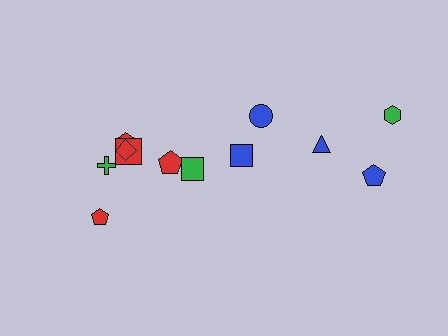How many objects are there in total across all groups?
There are 12 objects.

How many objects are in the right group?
There are 5 objects.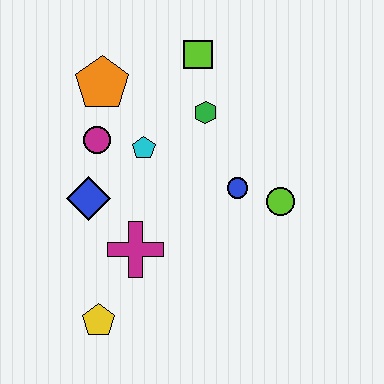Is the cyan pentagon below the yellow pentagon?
No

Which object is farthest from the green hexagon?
The yellow pentagon is farthest from the green hexagon.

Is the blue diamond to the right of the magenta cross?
No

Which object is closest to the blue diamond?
The magenta circle is closest to the blue diamond.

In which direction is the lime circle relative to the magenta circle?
The lime circle is to the right of the magenta circle.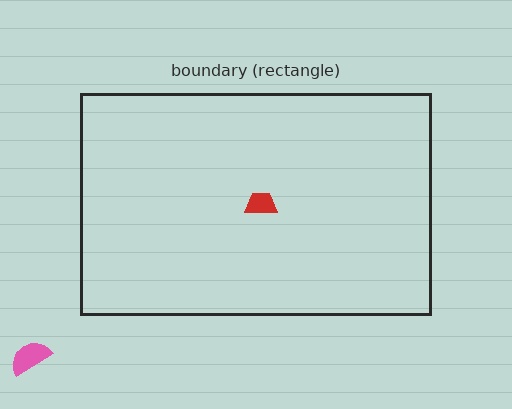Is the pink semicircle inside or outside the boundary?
Outside.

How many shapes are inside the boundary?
1 inside, 1 outside.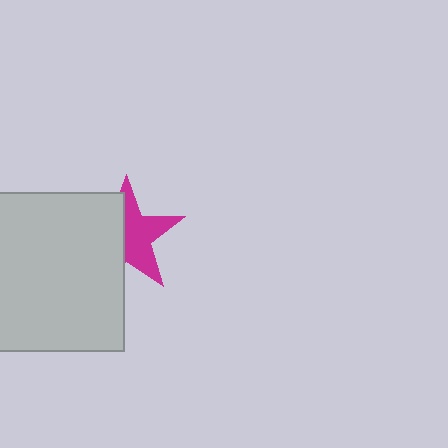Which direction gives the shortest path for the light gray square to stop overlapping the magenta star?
Moving left gives the shortest separation.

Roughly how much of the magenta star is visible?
About half of it is visible (roughly 53%).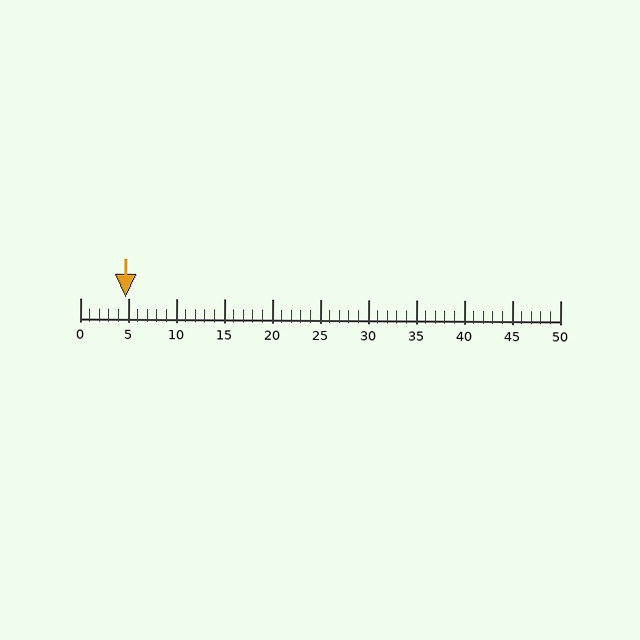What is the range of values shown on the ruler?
The ruler shows values from 0 to 50.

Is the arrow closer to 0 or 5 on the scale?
The arrow is closer to 5.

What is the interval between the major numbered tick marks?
The major tick marks are spaced 5 units apart.